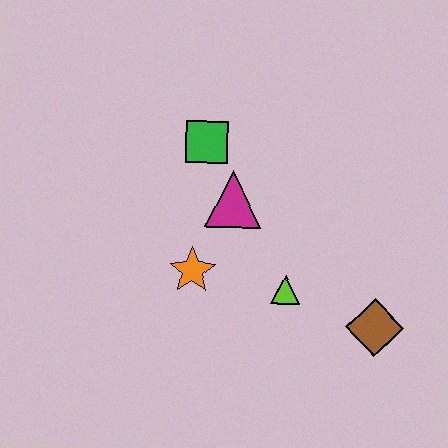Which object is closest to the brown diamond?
The lime triangle is closest to the brown diamond.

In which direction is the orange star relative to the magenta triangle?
The orange star is below the magenta triangle.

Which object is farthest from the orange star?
The brown diamond is farthest from the orange star.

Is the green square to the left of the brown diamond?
Yes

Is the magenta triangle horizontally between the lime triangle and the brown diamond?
No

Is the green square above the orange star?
Yes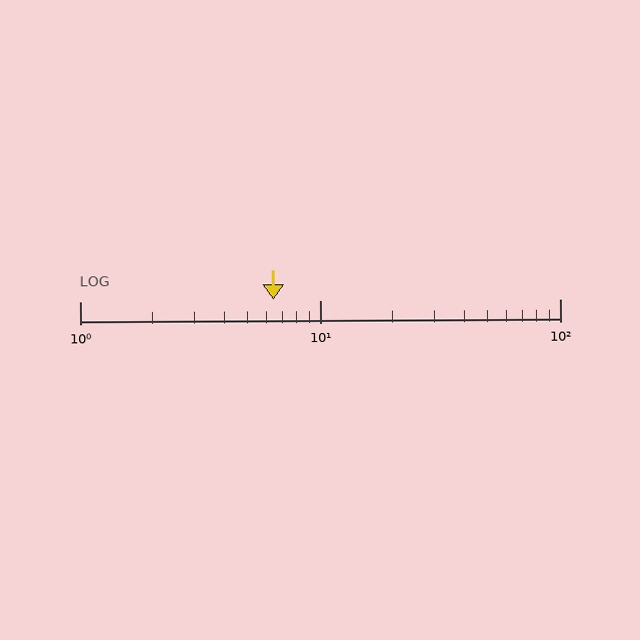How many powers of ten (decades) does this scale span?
The scale spans 2 decades, from 1 to 100.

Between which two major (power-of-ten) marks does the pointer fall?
The pointer is between 1 and 10.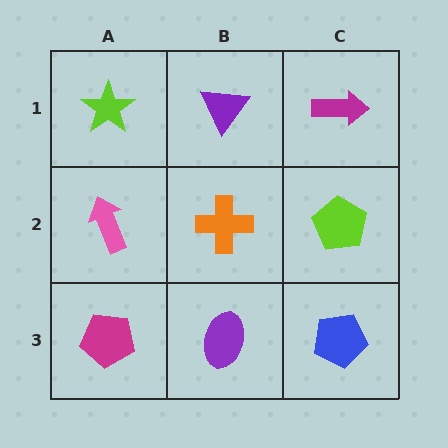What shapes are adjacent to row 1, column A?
A pink arrow (row 2, column A), a purple triangle (row 1, column B).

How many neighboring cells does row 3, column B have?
3.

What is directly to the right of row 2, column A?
An orange cross.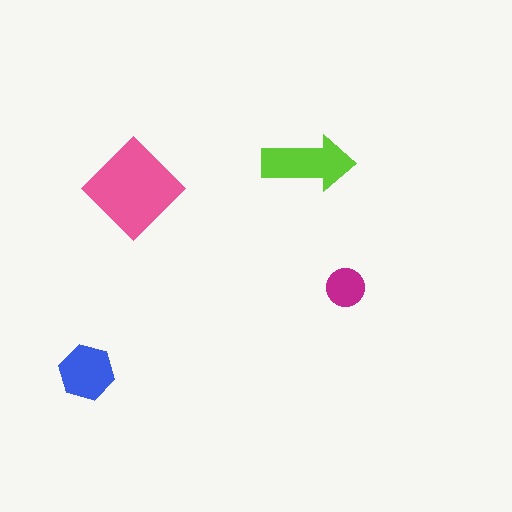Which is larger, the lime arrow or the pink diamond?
The pink diamond.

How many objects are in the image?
There are 4 objects in the image.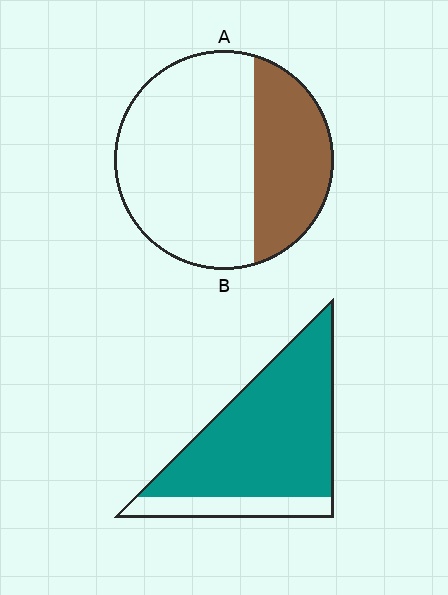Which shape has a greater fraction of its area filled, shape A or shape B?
Shape B.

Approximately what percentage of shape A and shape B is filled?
A is approximately 35% and B is approximately 80%.